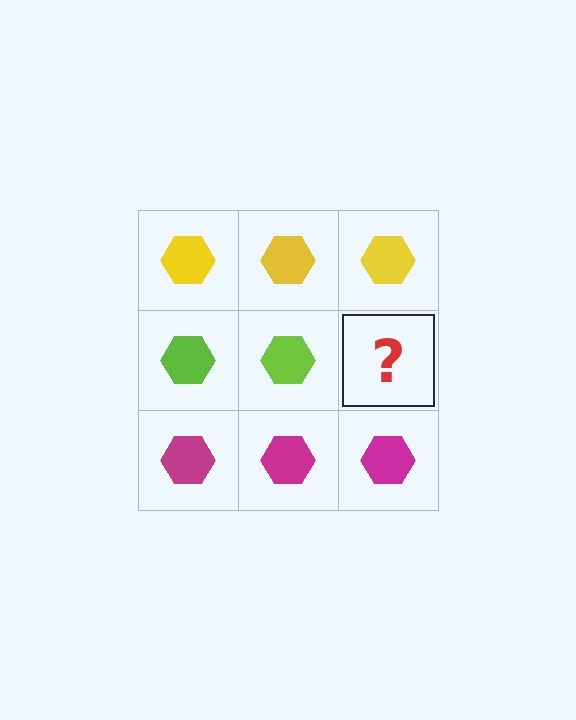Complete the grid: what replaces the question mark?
The question mark should be replaced with a lime hexagon.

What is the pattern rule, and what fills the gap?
The rule is that each row has a consistent color. The gap should be filled with a lime hexagon.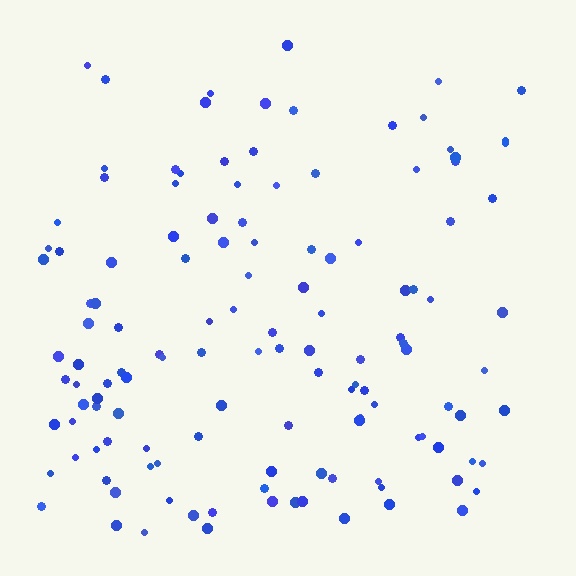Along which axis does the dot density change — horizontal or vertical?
Vertical.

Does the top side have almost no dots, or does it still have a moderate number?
Still a moderate number, just noticeably fewer than the bottom.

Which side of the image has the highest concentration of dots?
The bottom.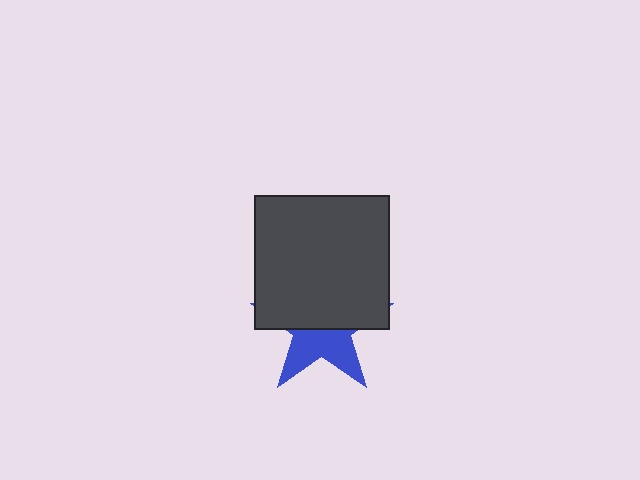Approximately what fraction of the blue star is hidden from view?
Roughly 57% of the blue star is hidden behind the dark gray square.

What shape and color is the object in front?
The object in front is a dark gray square.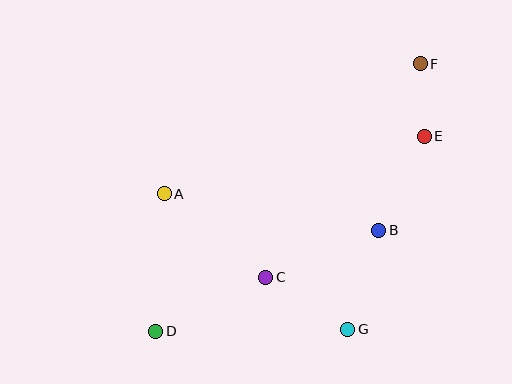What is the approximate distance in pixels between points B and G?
The distance between B and G is approximately 104 pixels.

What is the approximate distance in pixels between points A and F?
The distance between A and F is approximately 287 pixels.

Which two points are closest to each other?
Points E and F are closest to each other.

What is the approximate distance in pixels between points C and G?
The distance between C and G is approximately 97 pixels.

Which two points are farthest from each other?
Points D and F are farthest from each other.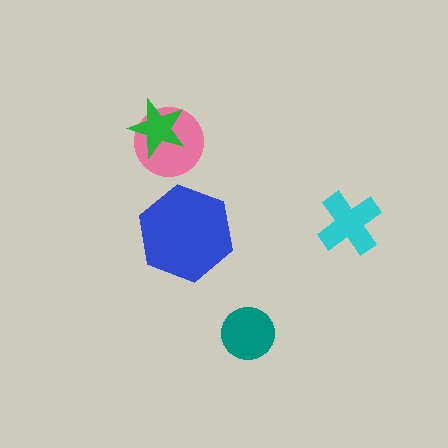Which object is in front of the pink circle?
The green star is in front of the pink circle.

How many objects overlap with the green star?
1 object overlaps with the green star.